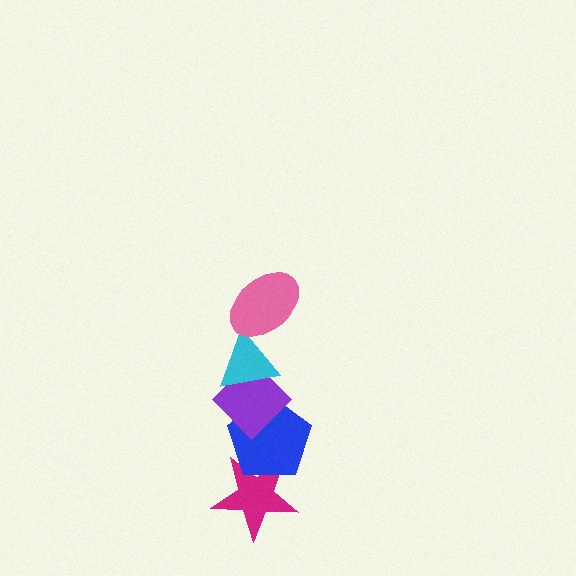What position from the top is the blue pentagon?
The blue pentagon is 4th from the top.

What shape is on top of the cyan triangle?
The pink ellipse is on top of the cyan triangle.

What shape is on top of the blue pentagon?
The purple diamond is on top of the blue pentagon.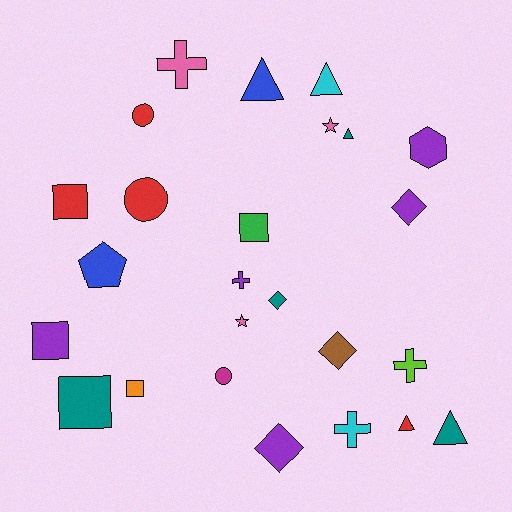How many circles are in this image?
There are 3 circles.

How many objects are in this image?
There are 25 objects.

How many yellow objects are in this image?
There are no yellow objects.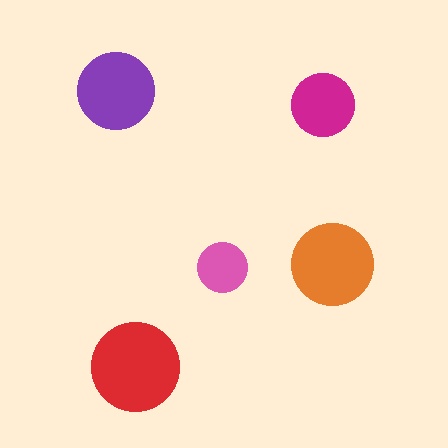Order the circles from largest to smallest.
the red one, the orange one, the purple one, the magenta one, the pink one.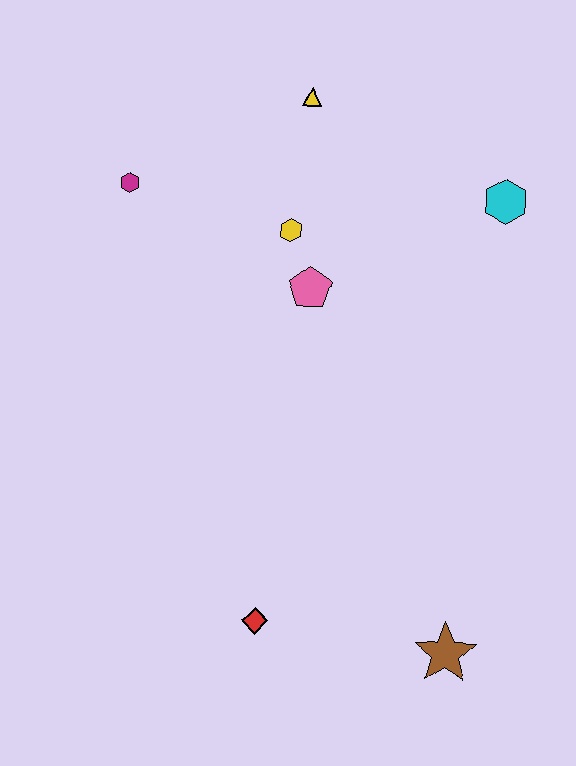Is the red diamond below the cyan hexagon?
Yes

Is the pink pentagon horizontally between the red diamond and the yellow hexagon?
No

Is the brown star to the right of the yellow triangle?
Yes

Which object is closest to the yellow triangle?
The yellow hexagon is closest to the yellow triangle.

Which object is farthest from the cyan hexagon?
The red diamond is farthest from the cyan hexagon.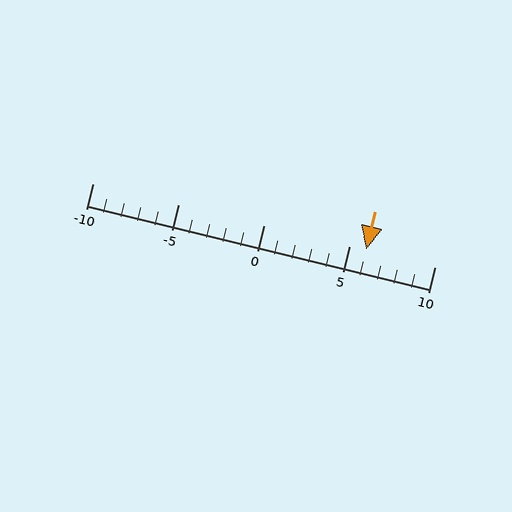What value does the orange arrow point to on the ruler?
The orange arrow points to approximately 6.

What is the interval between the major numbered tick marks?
The major tick marks are spaced 5 units apart.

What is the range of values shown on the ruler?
The ruler shows values from -10 to 10.